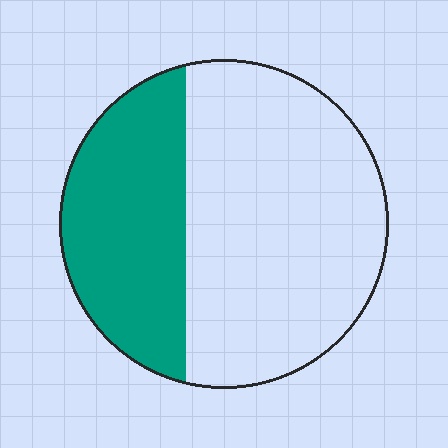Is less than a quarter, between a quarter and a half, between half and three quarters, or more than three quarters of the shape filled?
Between a quarter and a half.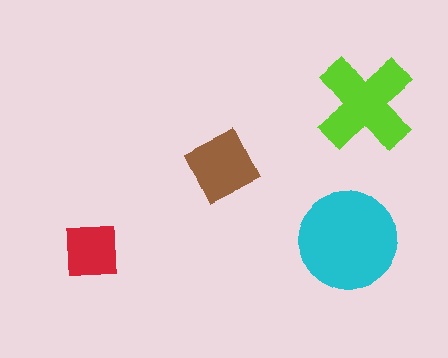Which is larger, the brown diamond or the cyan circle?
The cyan circle.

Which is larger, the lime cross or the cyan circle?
The cyan circle.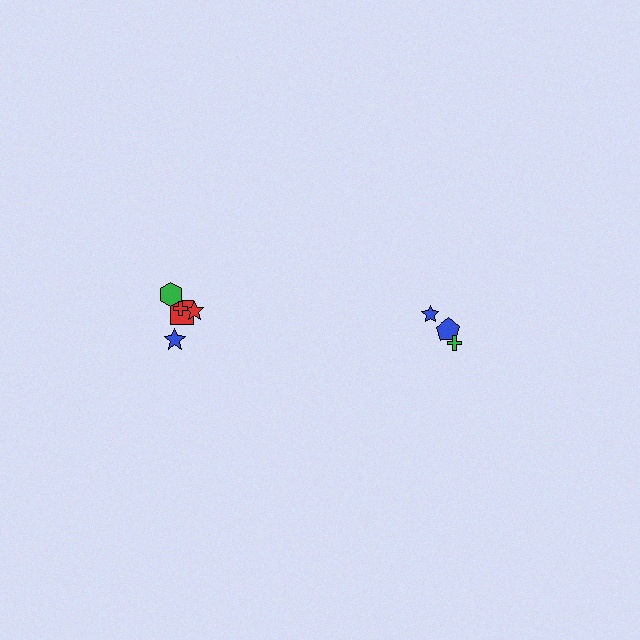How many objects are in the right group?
There are 3 objects.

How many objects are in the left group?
There are 5 objects.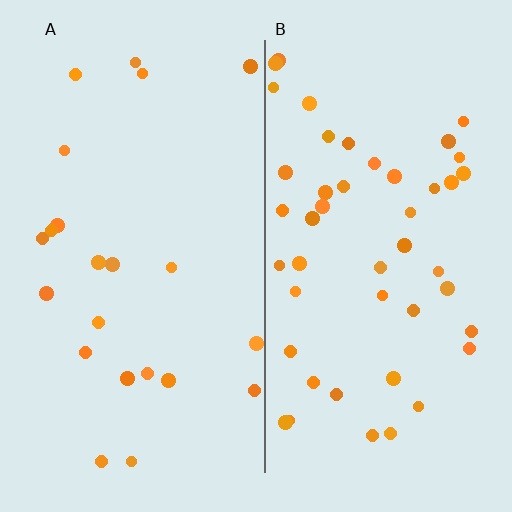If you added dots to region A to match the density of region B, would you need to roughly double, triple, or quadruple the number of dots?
Approximately double.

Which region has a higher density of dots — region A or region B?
B (the right).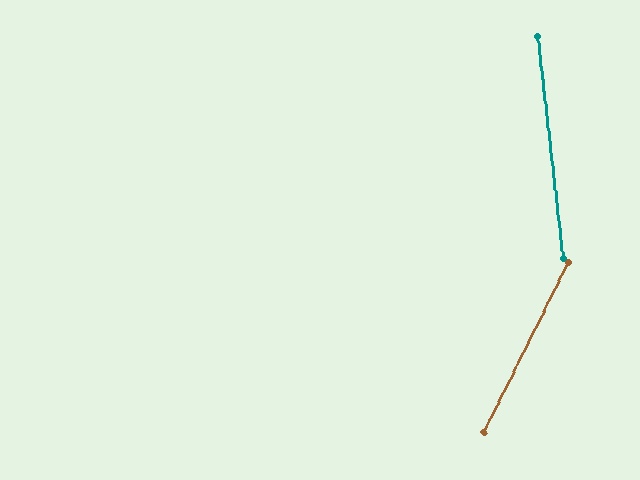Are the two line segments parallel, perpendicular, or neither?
Neither parallel nor perpendicular — they differ by about 33°.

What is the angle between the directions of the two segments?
Approximately 33 degrees.